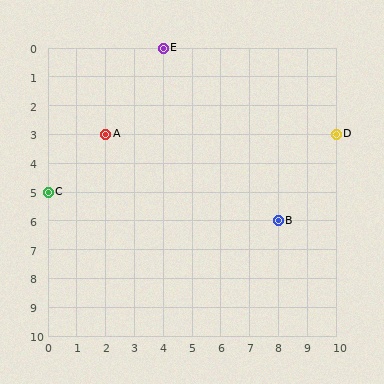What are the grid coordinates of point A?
Point A is at grid coordinates (2, 3).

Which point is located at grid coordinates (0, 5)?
Point C is at (0, 5).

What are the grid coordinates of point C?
Point C is at grid coordinates (0, 5).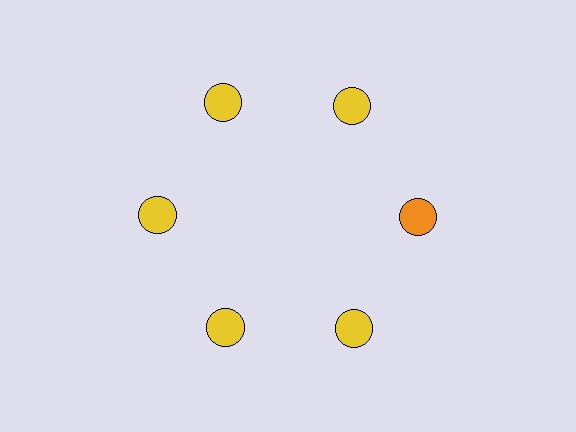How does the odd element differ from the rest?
It has a different color: orange instead of yellow.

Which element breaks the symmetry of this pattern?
The orange circle at roughly the 3 o'clock position breaks the symmetry. All other shapes are yellow circles.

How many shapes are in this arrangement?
There are 6 shapes arranged in a ring pattern.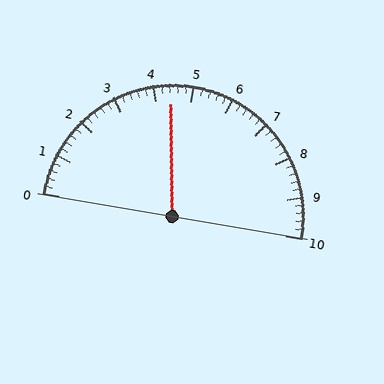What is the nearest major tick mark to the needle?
The nearest major tick mark is 4.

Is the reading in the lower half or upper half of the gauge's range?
The reading is in the lower half of the range (0 to 10).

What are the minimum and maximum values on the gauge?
The gauge ranges from 0 to 10.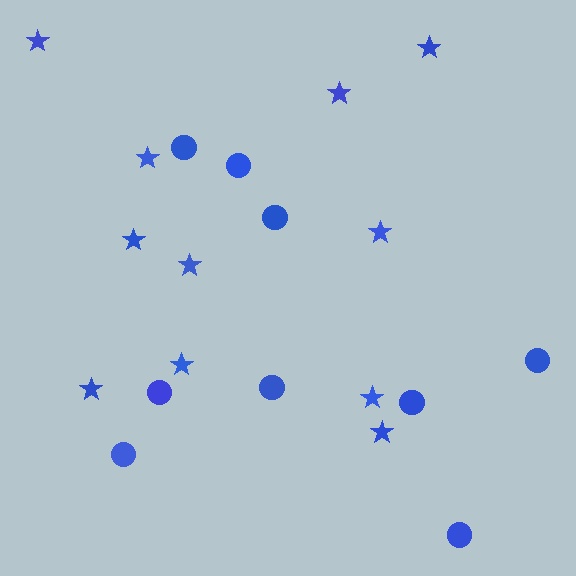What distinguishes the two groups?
There are 2 groups: one group of stars (11) and one group of circles (9).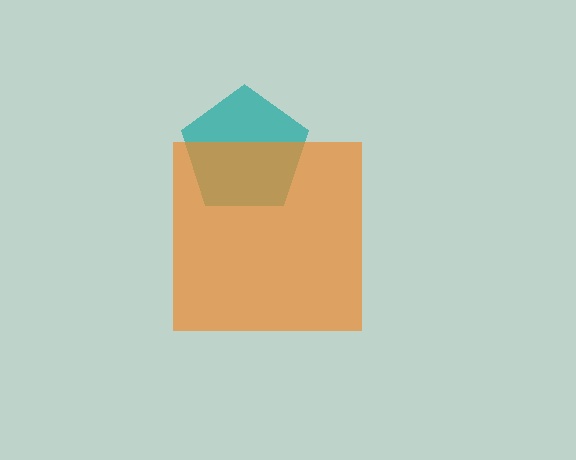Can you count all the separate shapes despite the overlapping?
Yes, there are 2 separate shapes.